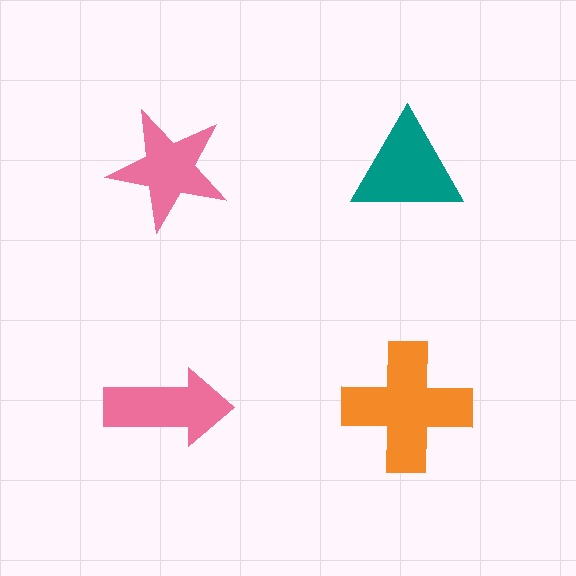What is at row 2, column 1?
A pink arrow.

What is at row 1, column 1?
A pink star.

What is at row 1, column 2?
A teal triangle.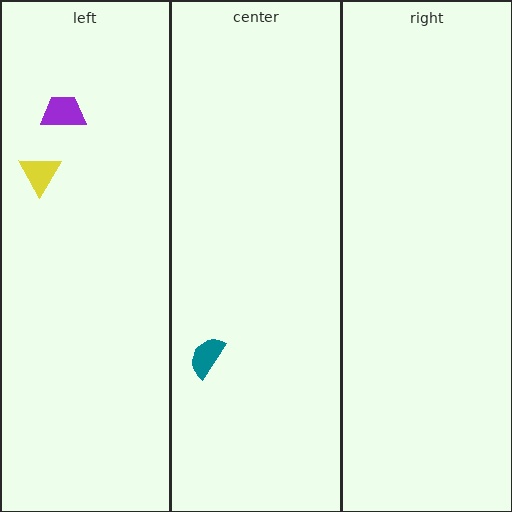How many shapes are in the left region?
2.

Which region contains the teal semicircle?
The center region.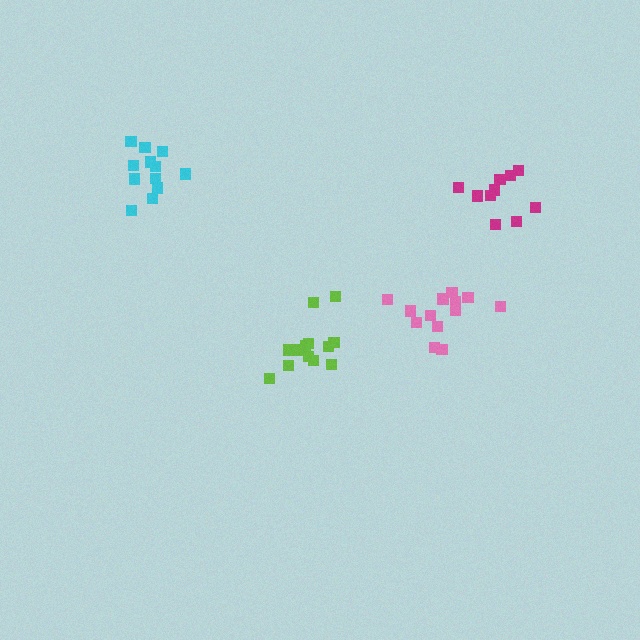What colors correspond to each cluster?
The clusters are colored: lime, magenta, cyan, pink.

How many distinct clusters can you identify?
There are 4 distinct clusters.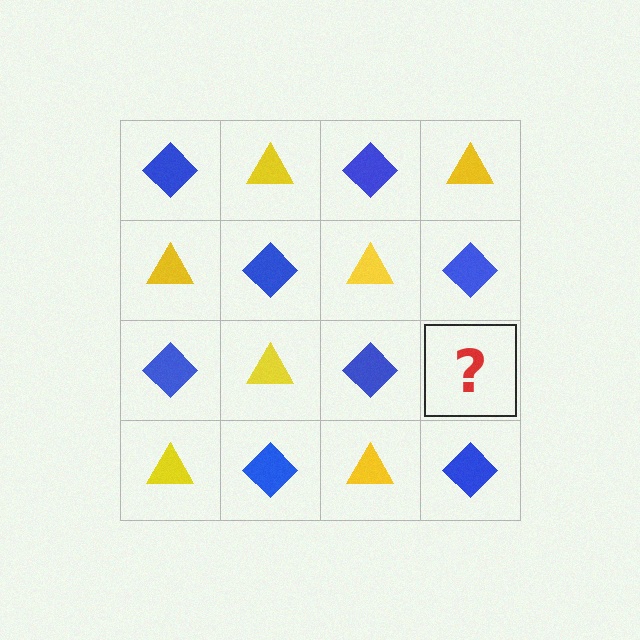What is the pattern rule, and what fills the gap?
The rule is that it alternates blue diamond and yellow triangle in a checkerboard pattern. The gap should be filled with a yellow triangle.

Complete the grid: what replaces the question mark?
The question mark should be replaced with a yellow triangle.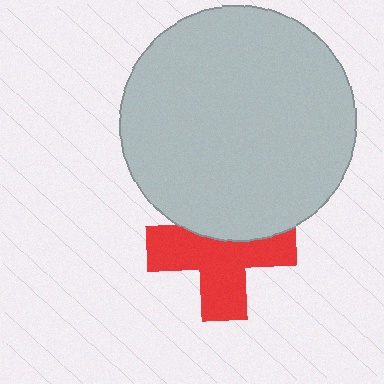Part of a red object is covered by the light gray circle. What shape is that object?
It is a cross.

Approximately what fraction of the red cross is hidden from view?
Roughly 36% of the red cross is hidden behind the light gray circle.